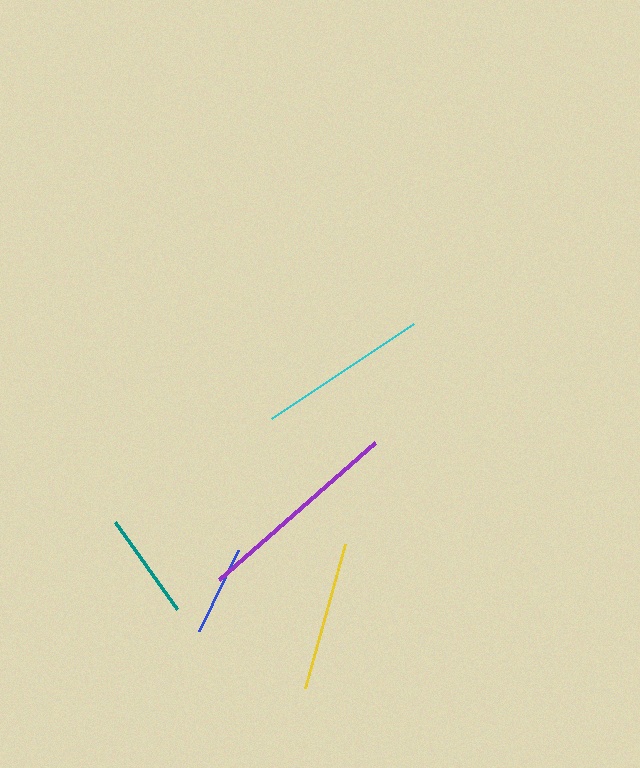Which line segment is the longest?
The purple line is the longest at approximately 208 pixels.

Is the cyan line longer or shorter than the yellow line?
The cyan line is longer than the yellow line.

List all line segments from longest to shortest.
From longest to shortest: purple, cyan, yellow, teal, blue.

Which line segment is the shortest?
The blue line is the shortest at approximately 90 pixels.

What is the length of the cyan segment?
The cyan segment is approximately 170 pixels long.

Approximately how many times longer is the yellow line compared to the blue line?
The yellow line is approximately 1.7 times the length of the blue line.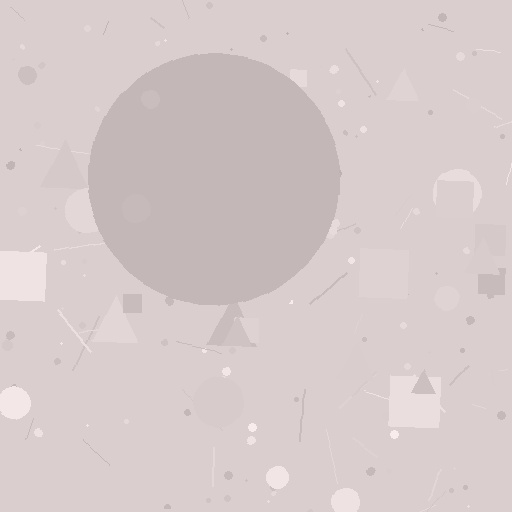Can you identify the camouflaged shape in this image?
The camouflaged shape is a circle.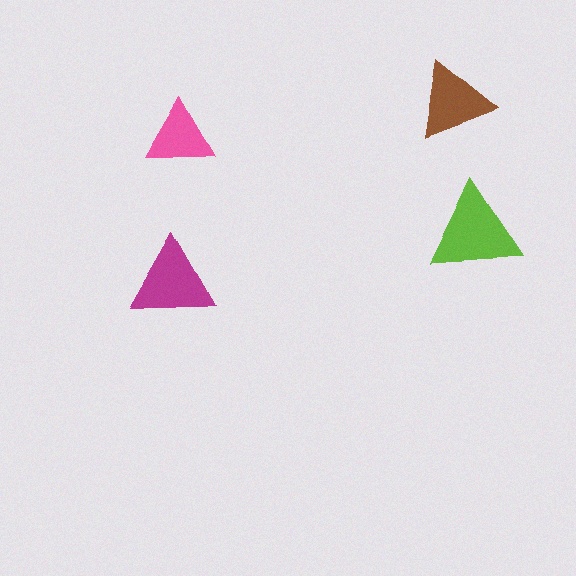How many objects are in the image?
There are 4 objects in the image.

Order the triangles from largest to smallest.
the lime one, the magenta one, the brown one, the pink one.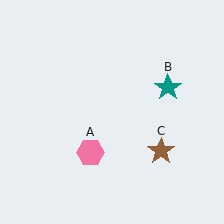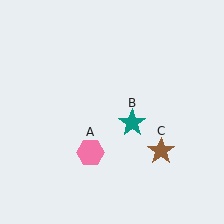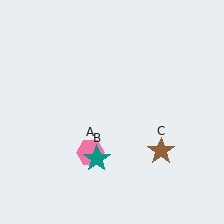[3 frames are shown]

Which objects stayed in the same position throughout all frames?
Pink hexagon (object A) and brown star (object C) remained stationary.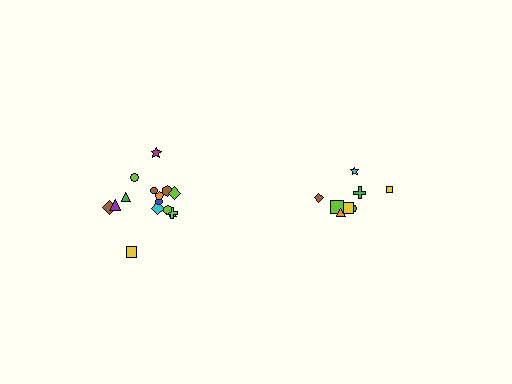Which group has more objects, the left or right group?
The left group.